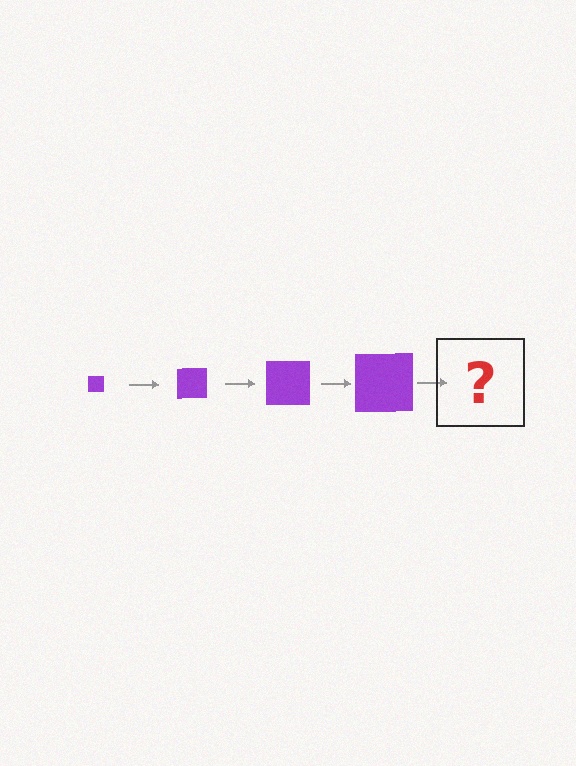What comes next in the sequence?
The next element should be a purple square, larger than the previous one.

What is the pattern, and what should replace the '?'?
The pattern is that the square gets progressively larger each step. The '?' should be a purple square, larger than the previous one.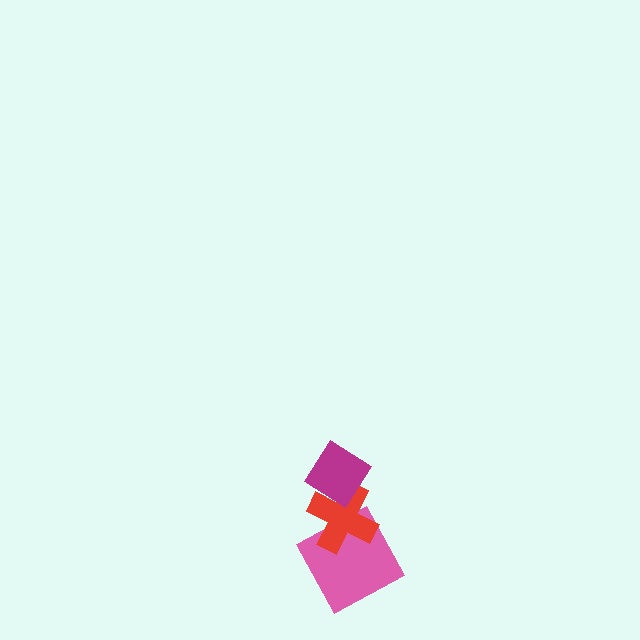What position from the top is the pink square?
The pink square is 3rd from the top.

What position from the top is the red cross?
The red cross is 2nd from the top.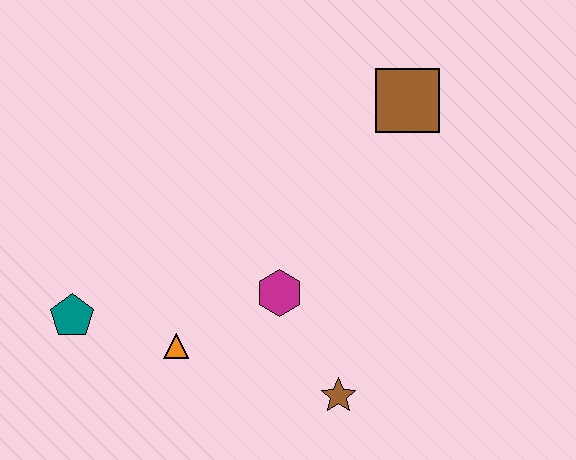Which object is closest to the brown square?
The magenta hexagon is closest to the brown square.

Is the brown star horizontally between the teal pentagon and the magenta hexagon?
No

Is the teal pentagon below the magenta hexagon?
Yes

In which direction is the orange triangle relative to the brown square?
The orange triangle is below the brown square.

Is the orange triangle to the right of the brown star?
No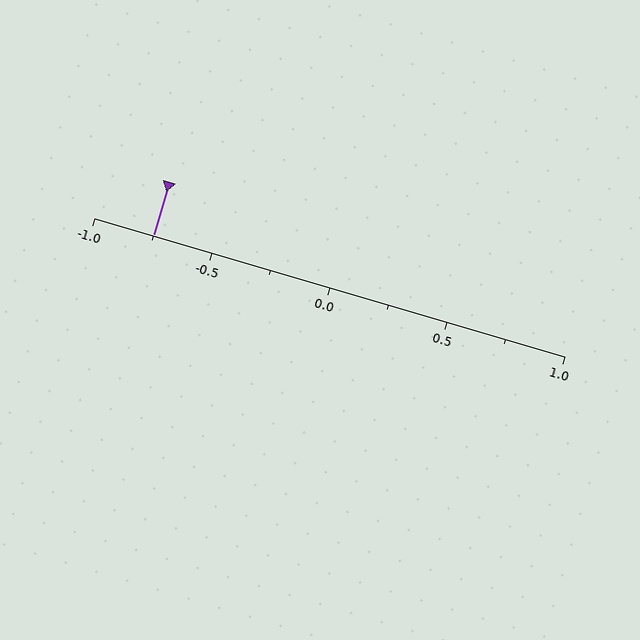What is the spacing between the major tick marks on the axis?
The major ticks are spaced 0.5 apart.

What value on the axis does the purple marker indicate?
The marker indicates approximately -0.75.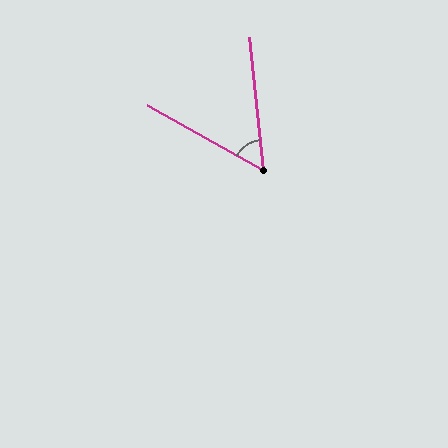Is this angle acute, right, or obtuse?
It is acute.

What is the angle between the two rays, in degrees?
Approximately 54 degrees.